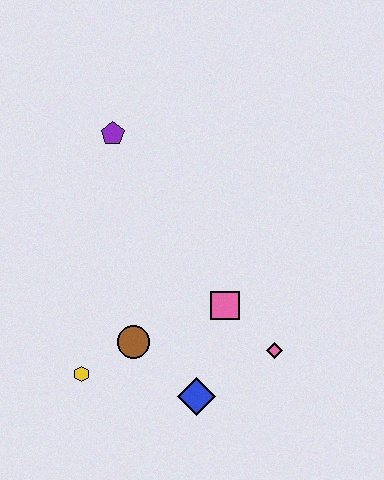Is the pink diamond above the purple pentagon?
No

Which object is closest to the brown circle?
The yellow hexagon is closest to the brown circle.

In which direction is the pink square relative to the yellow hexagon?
The pink square is to the right of the yellow hexagon.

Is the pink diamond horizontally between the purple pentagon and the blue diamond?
No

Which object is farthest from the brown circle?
The purple pentagon is farthest from the brown circle.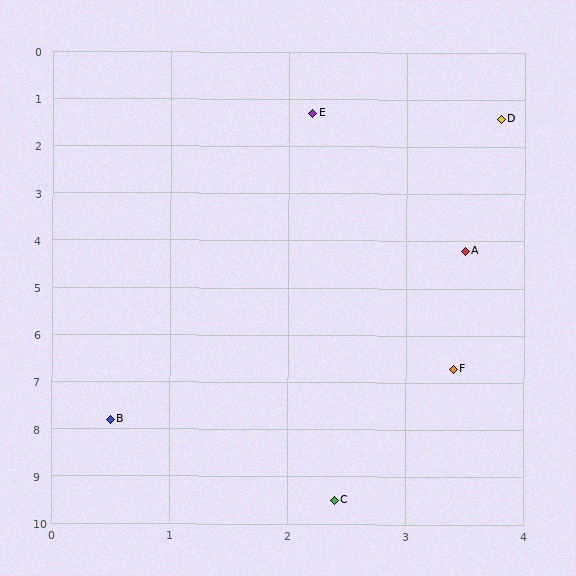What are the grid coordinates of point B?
Point B is at approximately (0.5, 7.8).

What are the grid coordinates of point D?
Point D is at approximately (3.8, 1.4).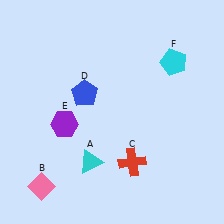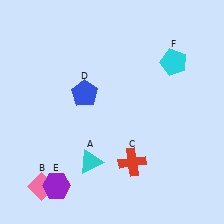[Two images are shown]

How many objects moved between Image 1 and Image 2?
1 object moved between the two images.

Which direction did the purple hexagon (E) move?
The purple hexagon (E) moved down.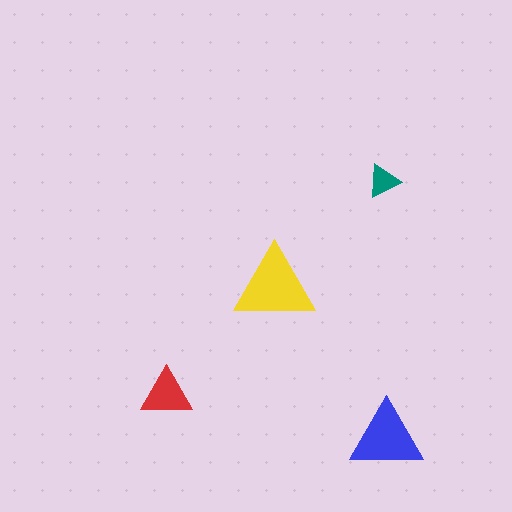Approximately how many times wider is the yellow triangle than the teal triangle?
About 2.5 times wider.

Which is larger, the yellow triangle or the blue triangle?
The yellow one.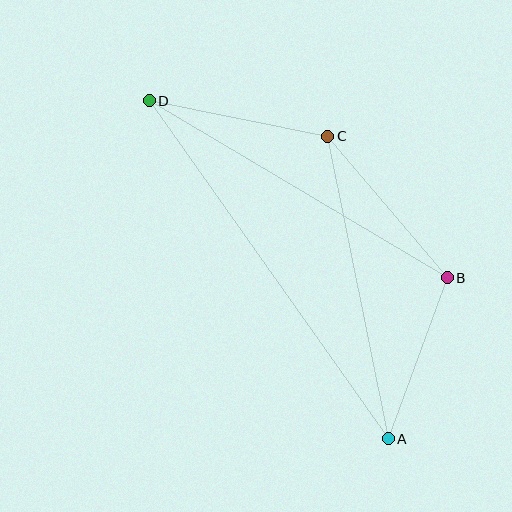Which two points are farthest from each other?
Points A and D are farthest from each other.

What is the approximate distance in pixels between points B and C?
The distance between B and C is approximately 185 pixels.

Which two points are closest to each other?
Points A and B are closest to each other.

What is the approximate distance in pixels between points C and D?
The distance between C and D is approximately 182 pixels.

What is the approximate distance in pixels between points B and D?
The distance between B and D is approximately 347 pixels.